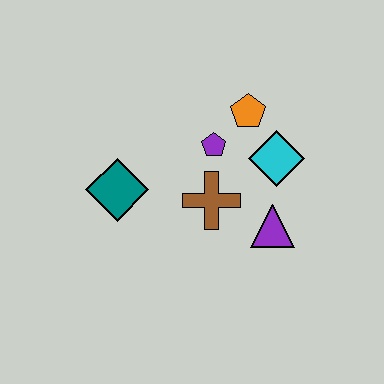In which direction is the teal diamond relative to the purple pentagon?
The teal diamond is to the left of the purple pentagon.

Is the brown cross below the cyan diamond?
Yes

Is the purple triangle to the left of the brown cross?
No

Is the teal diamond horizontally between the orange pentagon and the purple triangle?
No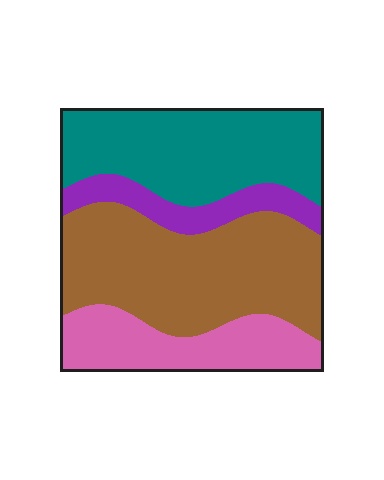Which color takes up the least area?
Purple, at roughly 10%.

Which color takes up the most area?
Brown, at roughly 40%.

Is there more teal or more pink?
Teal.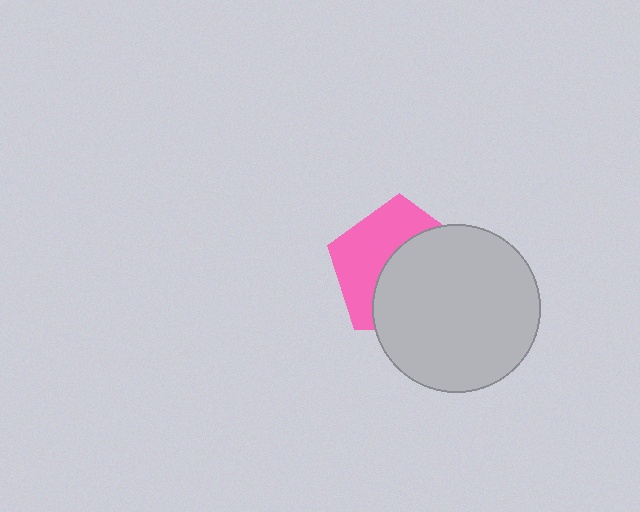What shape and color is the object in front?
The object in front is a light gray circle.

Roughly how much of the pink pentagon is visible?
About half of it is visible (roughly 45%).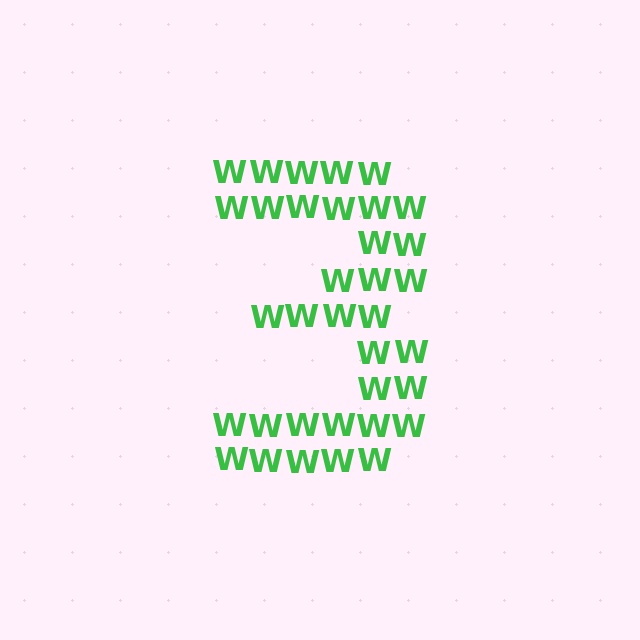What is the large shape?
The large shape is the digit 3.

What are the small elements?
The small elements are letter W's.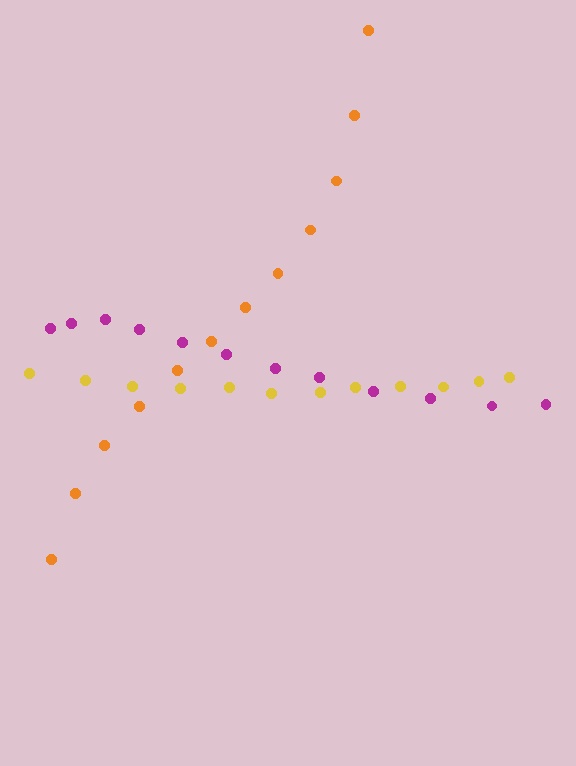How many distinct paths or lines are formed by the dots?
There are 3 distinct paths.